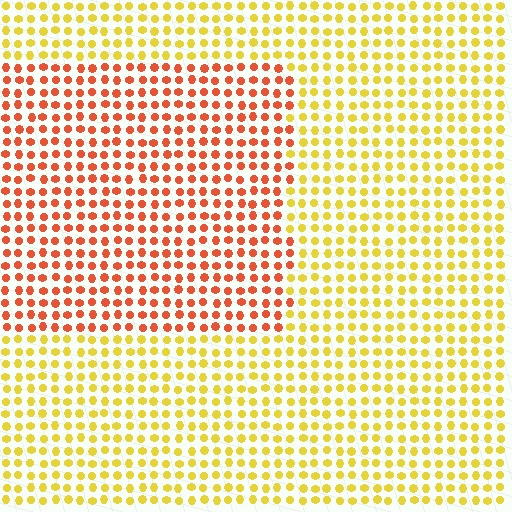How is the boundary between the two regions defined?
The boundary is defined purely by a slight shift in hue (about 44 degrees). Spacing, size, and orientation are identical on both sides.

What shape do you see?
I see a rectangle.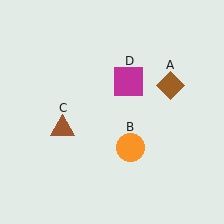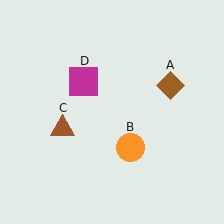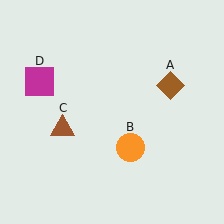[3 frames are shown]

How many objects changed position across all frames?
1 object changed position: magenta square (object D).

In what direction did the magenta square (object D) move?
The magenta square (object D) moved left.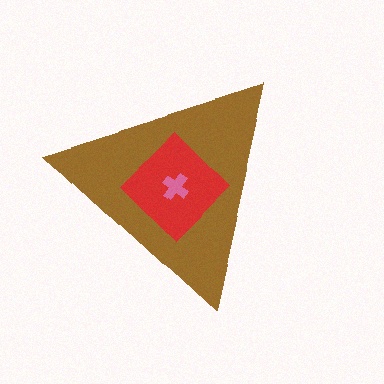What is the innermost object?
The pink cross.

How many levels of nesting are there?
3.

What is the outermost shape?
The brown triangle.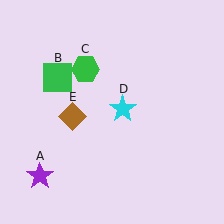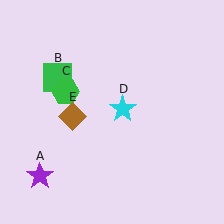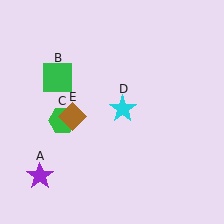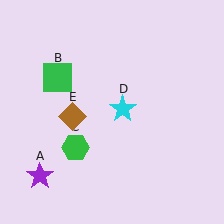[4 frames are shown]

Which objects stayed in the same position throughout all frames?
Purple star (object A) and green square (object B) and cyan star (object D) and brown diamond (object E) remained stationary.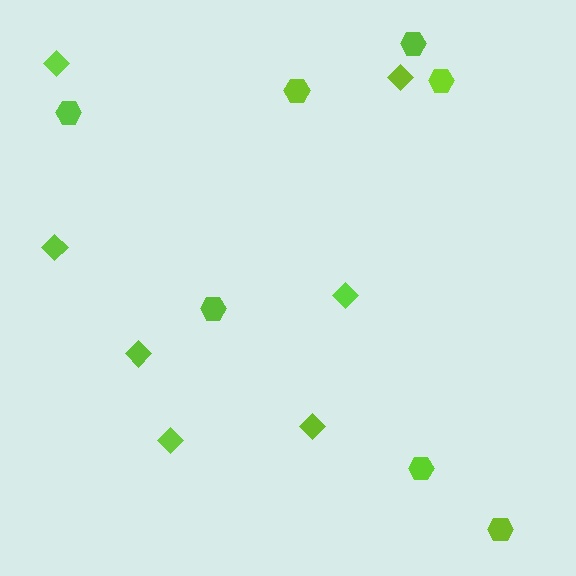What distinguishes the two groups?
There are 2 groups: one group of hexagons (7) and one group of diamonds (7).